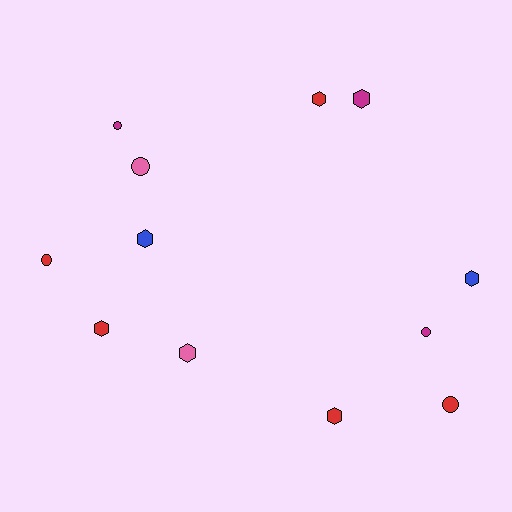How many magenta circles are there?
There are 2 magenta circles.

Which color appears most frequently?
Red, with 5 objects.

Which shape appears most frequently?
Hexagon, with 7 objects.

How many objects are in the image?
There are 12 objects.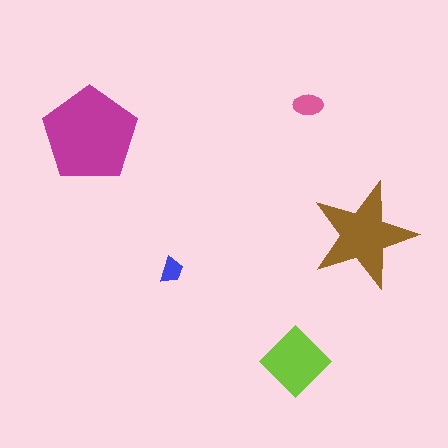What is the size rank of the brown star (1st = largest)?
2nd.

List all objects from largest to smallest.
The magenta pentagon, the brown star, the lime diamond, the pink ellipse, the blue trapezoid.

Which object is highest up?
The pink ellipse is topmost.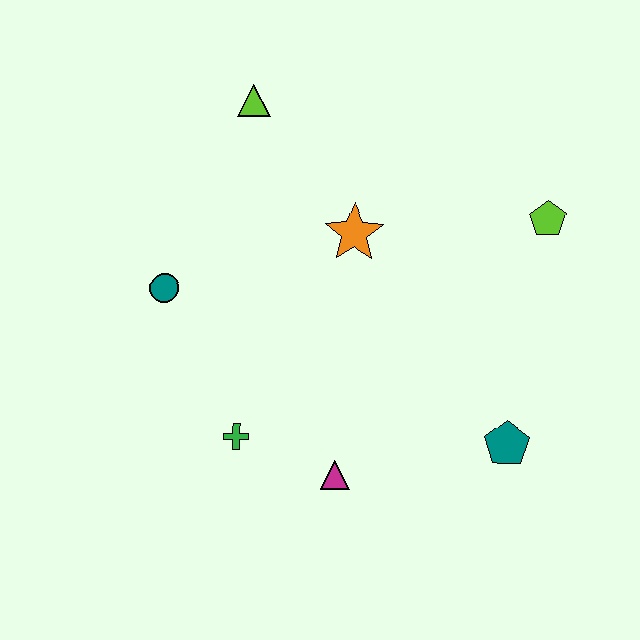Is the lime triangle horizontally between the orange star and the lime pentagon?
No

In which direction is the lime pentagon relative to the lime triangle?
The lime pentagon is to the right of the lime triangle.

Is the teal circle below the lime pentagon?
Yes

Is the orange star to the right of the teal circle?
Yes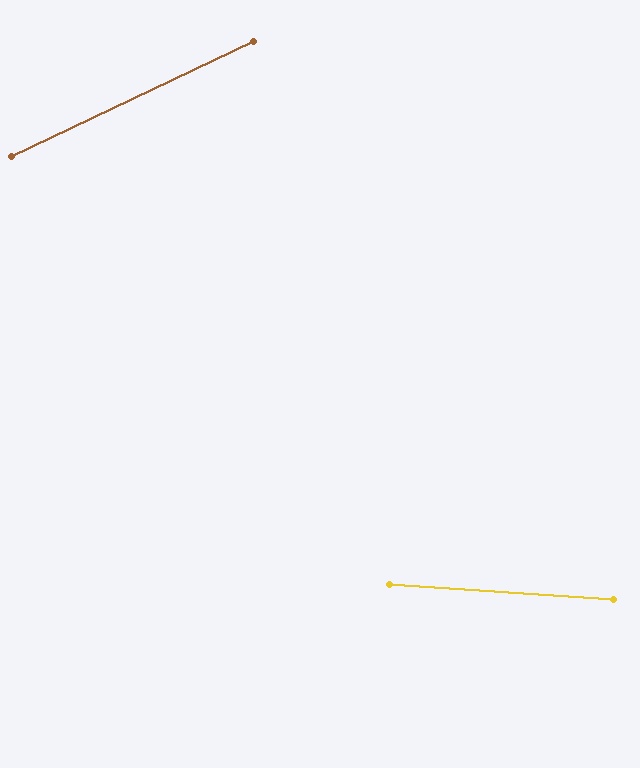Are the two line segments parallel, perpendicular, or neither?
Neither parallel nor perpendicular — they differ by about 29°.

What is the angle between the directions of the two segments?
Approximately 29 degrees.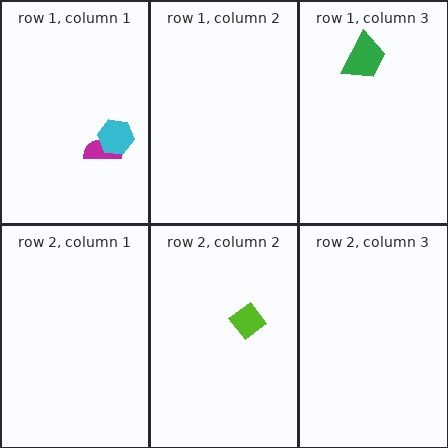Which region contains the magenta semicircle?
The row 1, column 1 region.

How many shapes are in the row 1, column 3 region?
1.